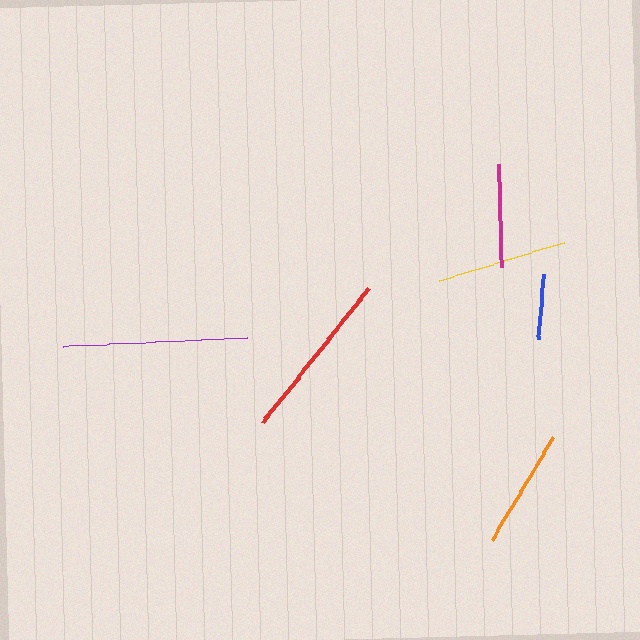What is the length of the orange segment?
The orange segment is approximately 120 pixels long.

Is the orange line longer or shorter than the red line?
The red line is longer than the orange line.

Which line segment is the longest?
The purple line is the longest at approximately 185 pixels.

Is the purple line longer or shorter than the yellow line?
The purple line is longer than the yellow line.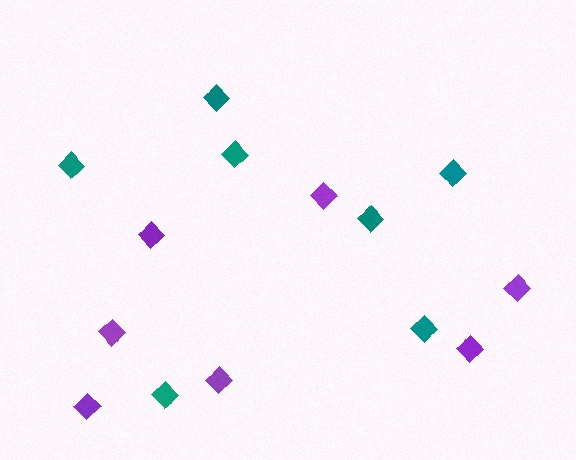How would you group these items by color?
There are 2 groups: one group of purple diamonds (7) and one group of teal diamonds (7).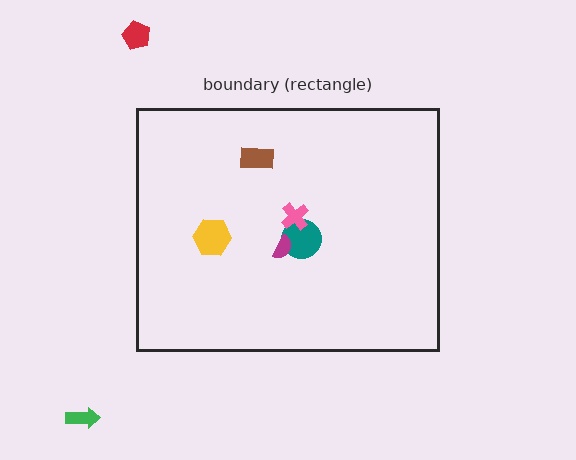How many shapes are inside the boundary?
5 inside, 2 outside.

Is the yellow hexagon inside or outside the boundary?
Inside.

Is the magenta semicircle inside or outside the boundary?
Inside.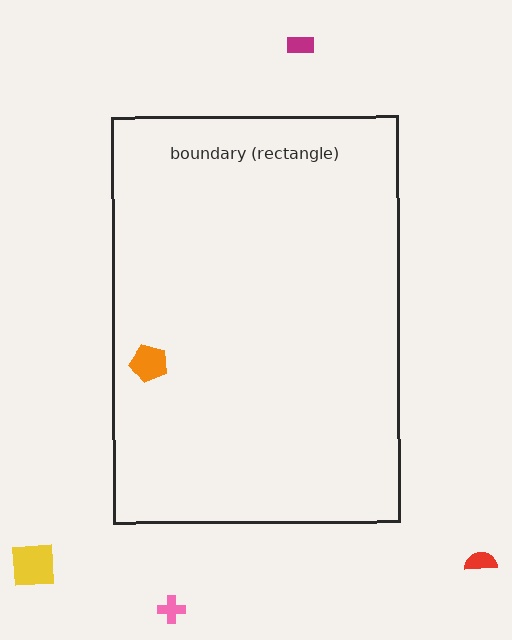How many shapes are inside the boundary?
1 inside, 4 outside.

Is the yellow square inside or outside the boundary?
Outside.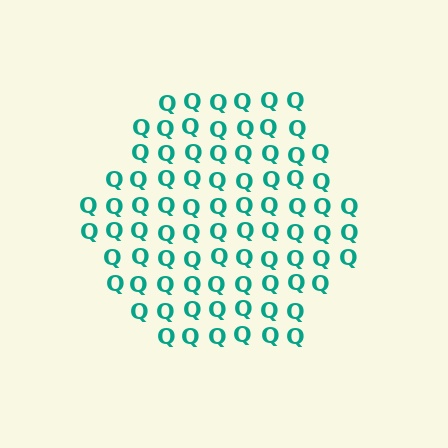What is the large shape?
The large shape is a hexagon.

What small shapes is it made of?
It is made of small letter Q's.